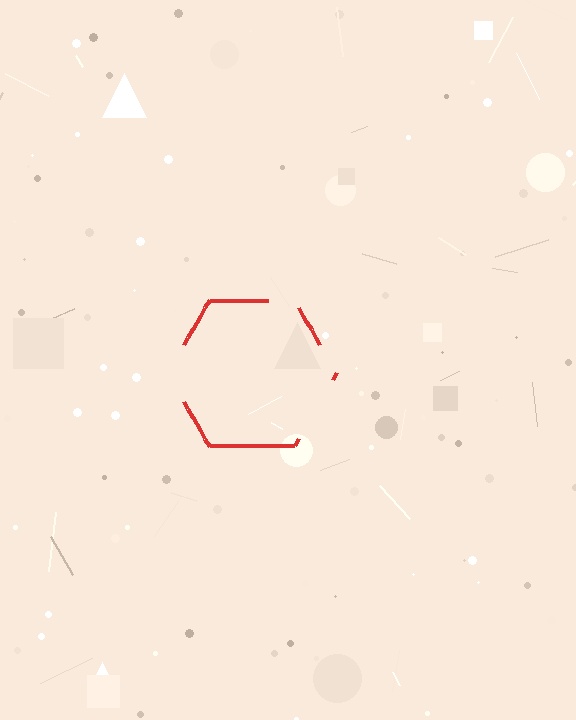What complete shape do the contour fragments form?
The contour fragments form a hexagon.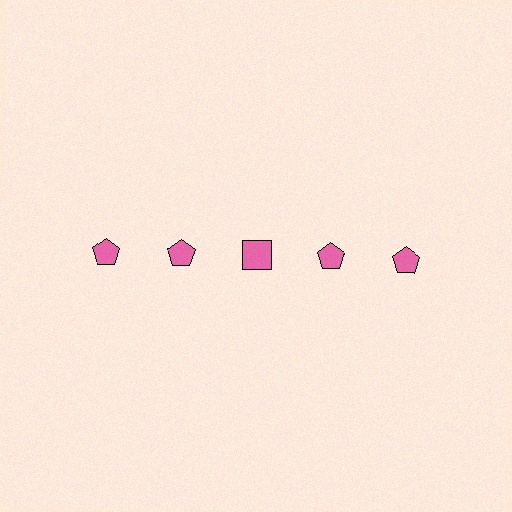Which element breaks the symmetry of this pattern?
The pink square in the top row, center column breaks the symmetry. All other shapes are pink pentagons.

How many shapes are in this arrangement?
There are 5 shapes arranged in a grid pattern.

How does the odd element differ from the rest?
It has a different shape: square instead of pentagon.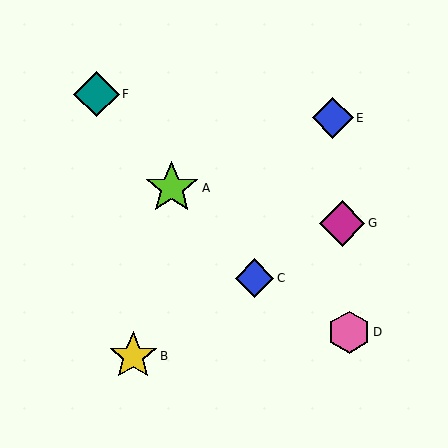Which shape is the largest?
The lime star (labeled A) is the largest.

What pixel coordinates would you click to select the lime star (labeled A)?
Click at (172, 188) to select the lime star A.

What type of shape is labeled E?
Shape E is a blue diamond.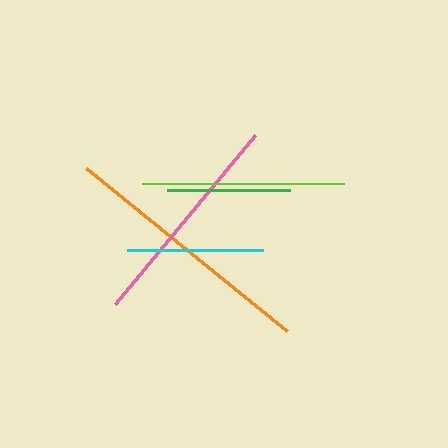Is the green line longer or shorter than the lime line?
The lime line is longer than the green line.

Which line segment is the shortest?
The green line is the shortest at approximately 123 pixels.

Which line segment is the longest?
The orange line is the longest at approximately 259 pixels.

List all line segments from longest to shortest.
From longest to shortest: orange, pink, lime, cyan, green.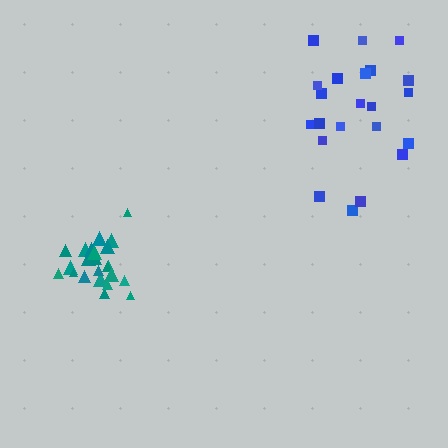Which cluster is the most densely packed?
Teal.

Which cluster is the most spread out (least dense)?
Blue.